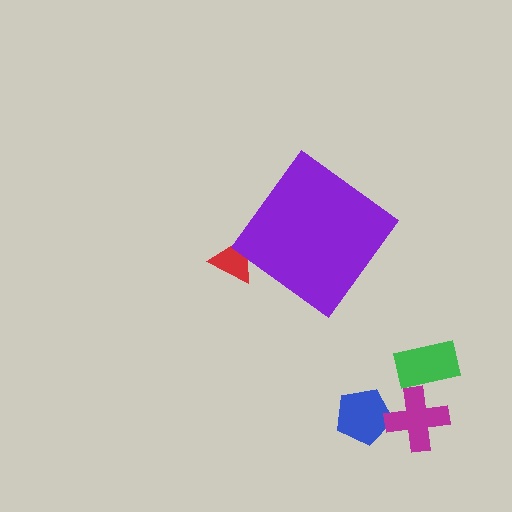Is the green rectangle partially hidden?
No, the green rectangle is fully visible.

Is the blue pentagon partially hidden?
No, the blue pentagon is fully visible.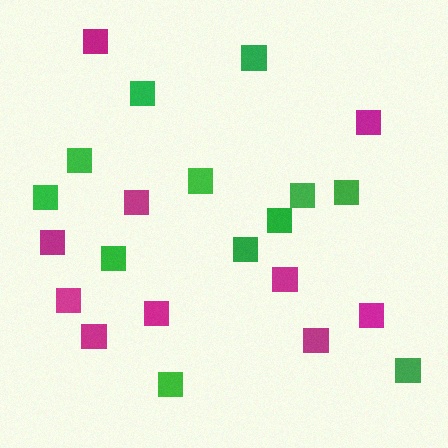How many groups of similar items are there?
There are 2 groups: one group of green squares (12) and one group of magenta squares (10).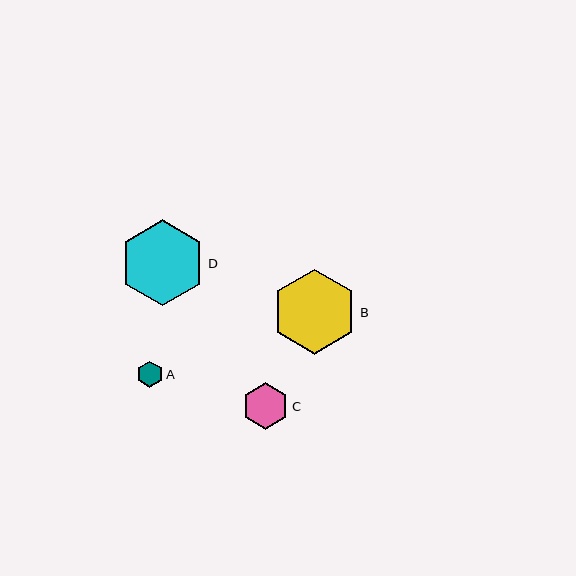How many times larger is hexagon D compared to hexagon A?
Hexagon D is approximately 3.3 times the size of hexagon A.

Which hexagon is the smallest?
Hexagon A is the smallest with a size of approximately 26 pixels.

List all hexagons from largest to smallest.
From largest to smallest: D, B, C, A.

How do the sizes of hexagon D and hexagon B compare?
Hexagon D and hexagon B are approximately the same size.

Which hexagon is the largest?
Hexagon D is the largest with a size of approximately 86 pixels.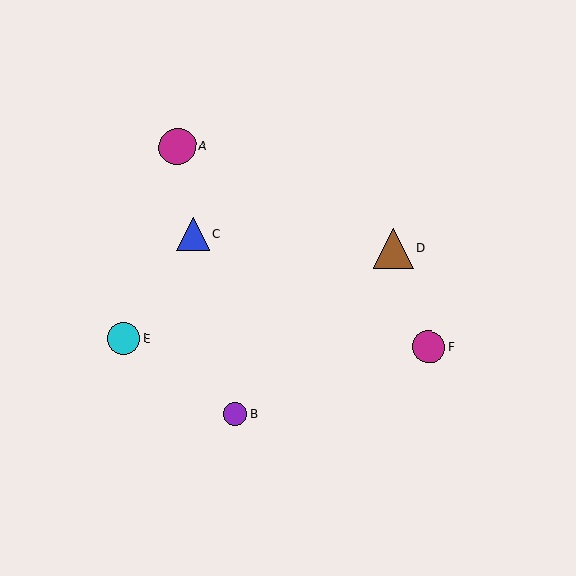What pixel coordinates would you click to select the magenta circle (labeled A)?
Click at (178, 146) to select the magenta circle A.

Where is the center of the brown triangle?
The center of the brown triangle is at (394, 249).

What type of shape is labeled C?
Shape C is a blue triangle.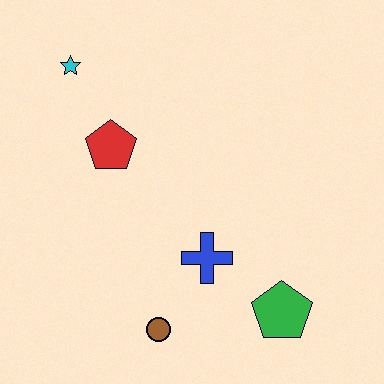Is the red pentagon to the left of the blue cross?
Yes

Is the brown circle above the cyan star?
No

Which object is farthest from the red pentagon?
The green pentagon is farthest from the red pentagon.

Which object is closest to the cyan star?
The red pentagon is closest to the cyan star.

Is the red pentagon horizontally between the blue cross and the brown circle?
No